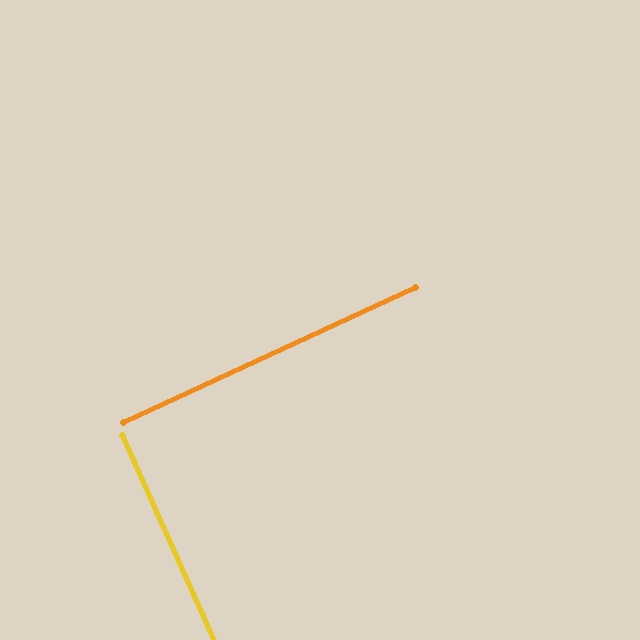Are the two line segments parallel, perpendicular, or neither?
Perpendicular — they meet at approximately 89°.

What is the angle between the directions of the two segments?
Approximately 89 degrees.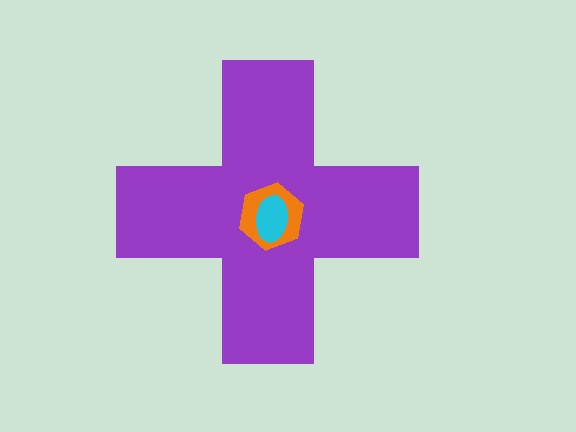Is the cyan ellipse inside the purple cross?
Yes.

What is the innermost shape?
The cyan ellipse.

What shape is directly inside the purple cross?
The orange hexagon.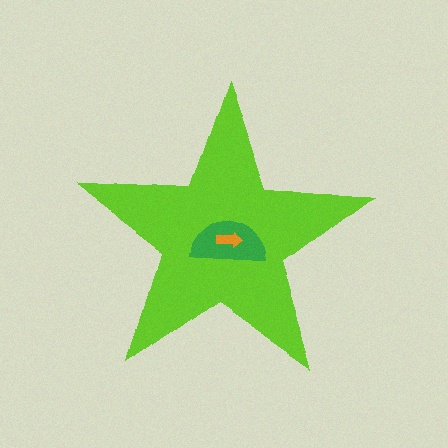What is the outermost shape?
The lime star.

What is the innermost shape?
The orange arrow.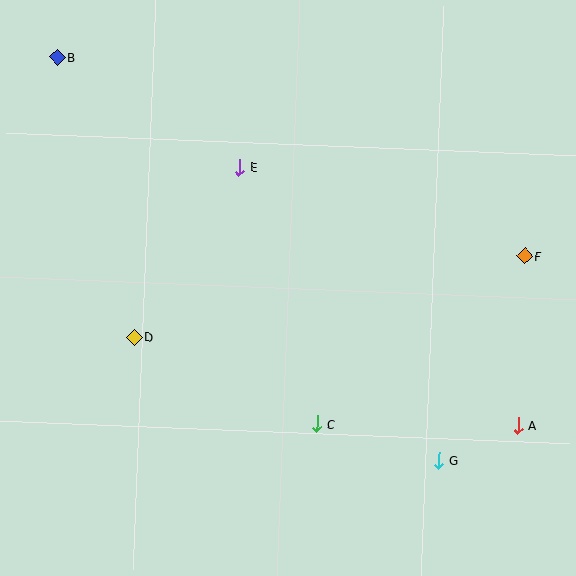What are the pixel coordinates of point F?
Point F is at (525, 256).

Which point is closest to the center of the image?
Point E at (240, 167) is closest to the center.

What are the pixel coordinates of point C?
Point C is at (317, 424).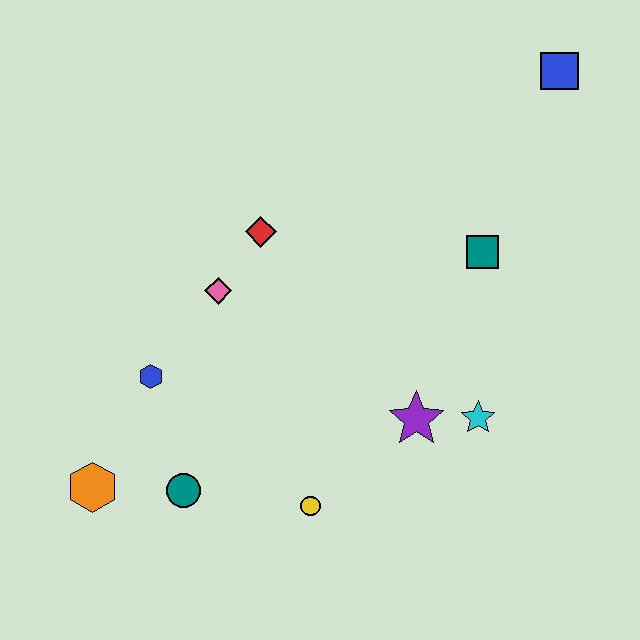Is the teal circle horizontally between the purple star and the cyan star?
No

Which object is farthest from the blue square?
The orange hexagon is farthest from the blue square.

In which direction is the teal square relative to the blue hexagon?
The teal square is to the right of the blue hexagon.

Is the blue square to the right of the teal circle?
Yes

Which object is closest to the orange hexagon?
The teal circle is closest to the orange hexagon.